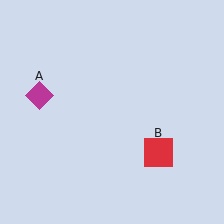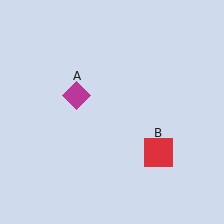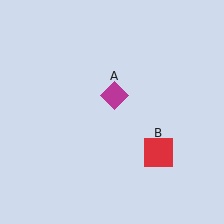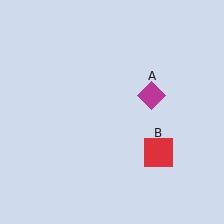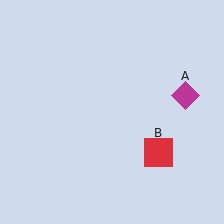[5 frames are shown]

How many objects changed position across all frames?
1 object changed position: magenta diamond (object A).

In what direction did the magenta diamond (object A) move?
The magenta diamond (object A) moved right.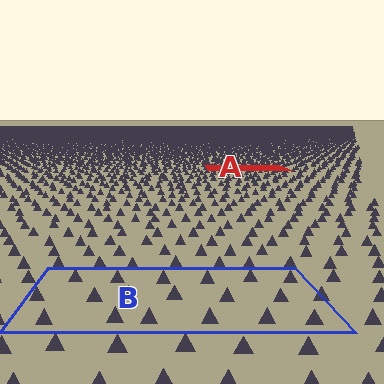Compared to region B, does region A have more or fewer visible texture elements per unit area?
Region A has more texture elements per unit area — they are packed more densely because it is farther away.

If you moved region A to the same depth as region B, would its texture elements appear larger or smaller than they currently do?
They would appear larger. At a closer depth, the same texture elements are projected at a bigger on-screen size.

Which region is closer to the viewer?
Region B is closer. The texture elements there are larger and more spread out.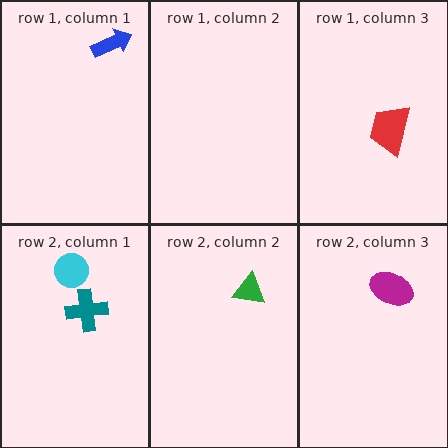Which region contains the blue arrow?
The row 1, column 1 region.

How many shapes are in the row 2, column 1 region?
2.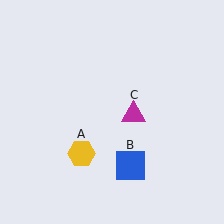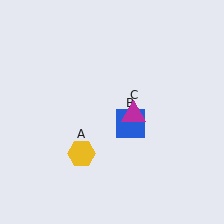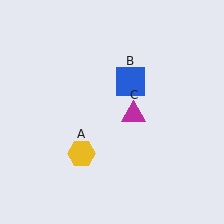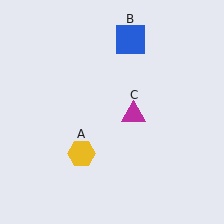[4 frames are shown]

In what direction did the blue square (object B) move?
The blue square (object B) moved up.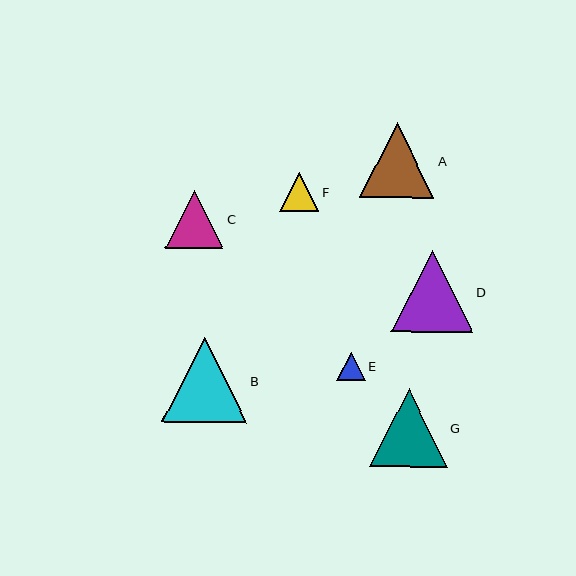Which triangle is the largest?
Triangle B is the largest with a size of approximately 85 pixels.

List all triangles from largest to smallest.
From largest to smallest: B, D, G, A, C, F, E.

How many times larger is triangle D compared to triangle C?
Triangle D is approximately 1.4 times the size of triangle C.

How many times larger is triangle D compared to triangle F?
Triangle D is approximately 2.1 times the size of triangle F.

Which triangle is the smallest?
Triangle E is the smallest with a size of approximately 29 pixels.